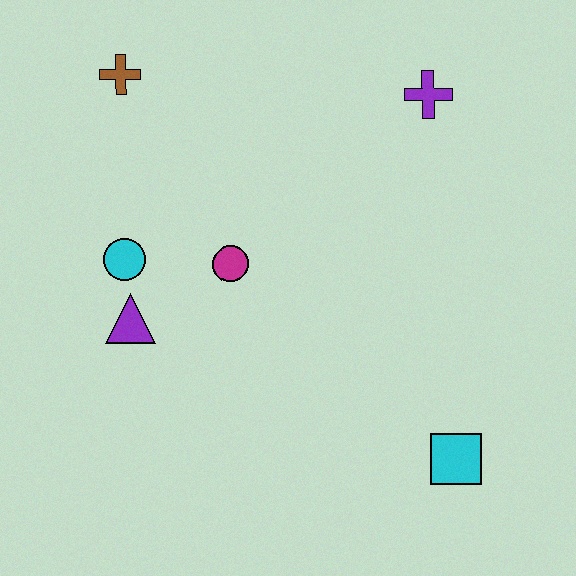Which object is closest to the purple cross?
The magenta circle is closest to the purple cross.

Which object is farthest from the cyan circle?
The cyan square is farthest from the cyan circle.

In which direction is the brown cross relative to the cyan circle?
The brown cross is above the cyan circle.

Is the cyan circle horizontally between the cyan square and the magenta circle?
No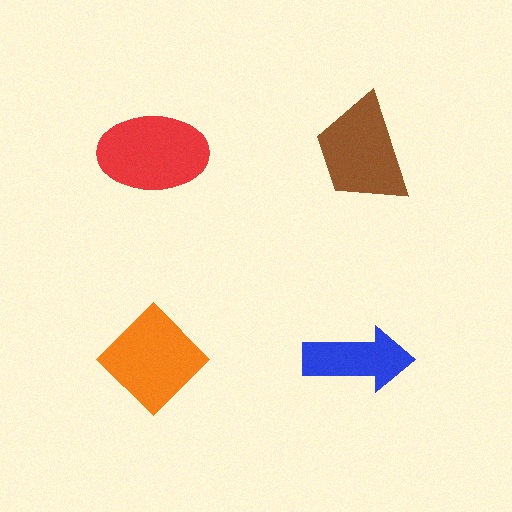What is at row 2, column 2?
A blue arrow.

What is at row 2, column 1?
An orange diamond.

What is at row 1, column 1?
A red ellipse.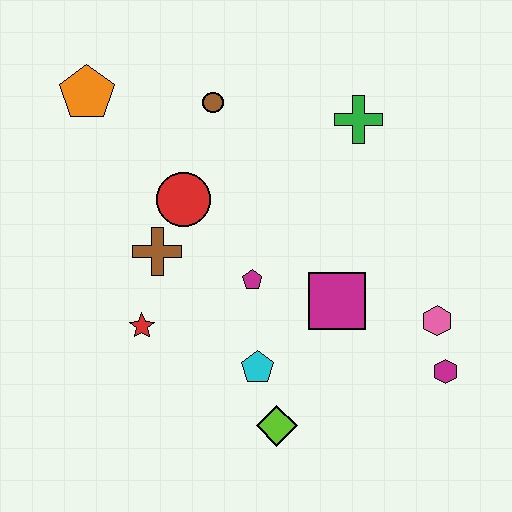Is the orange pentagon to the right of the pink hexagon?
No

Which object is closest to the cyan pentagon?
The lime diamond is closest to the cyan pentagon.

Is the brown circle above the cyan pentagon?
Yes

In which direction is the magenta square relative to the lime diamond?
The magenta square is above the lime diamond.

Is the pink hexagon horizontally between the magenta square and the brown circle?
No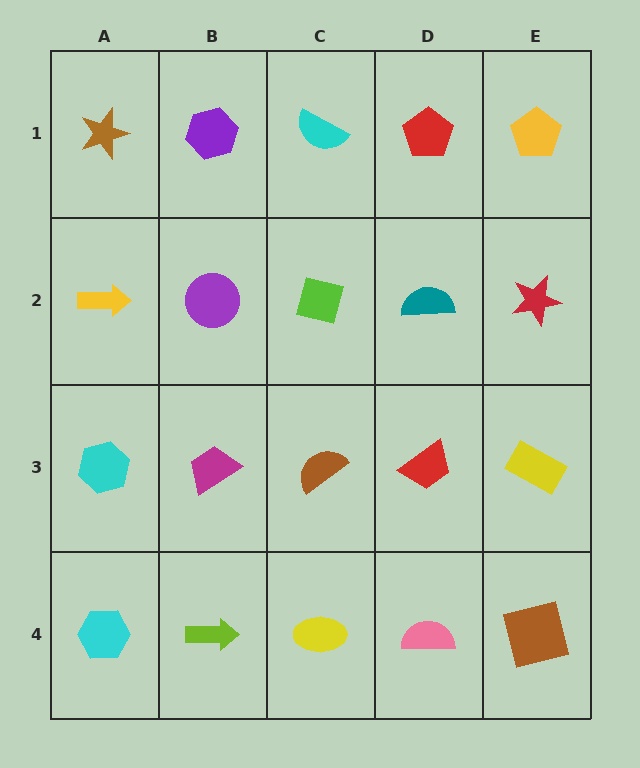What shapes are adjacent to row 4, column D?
A red trapezoid (row 3, column D), a yellow ellipse (row 4, column C), a brown square (row 4, column E).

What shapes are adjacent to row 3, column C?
A lime square (row 2, column C), a yellow ellipse (row 4, column C), a magenta trapezoid (row 3, column B), a red trapezoid (row 3, column D).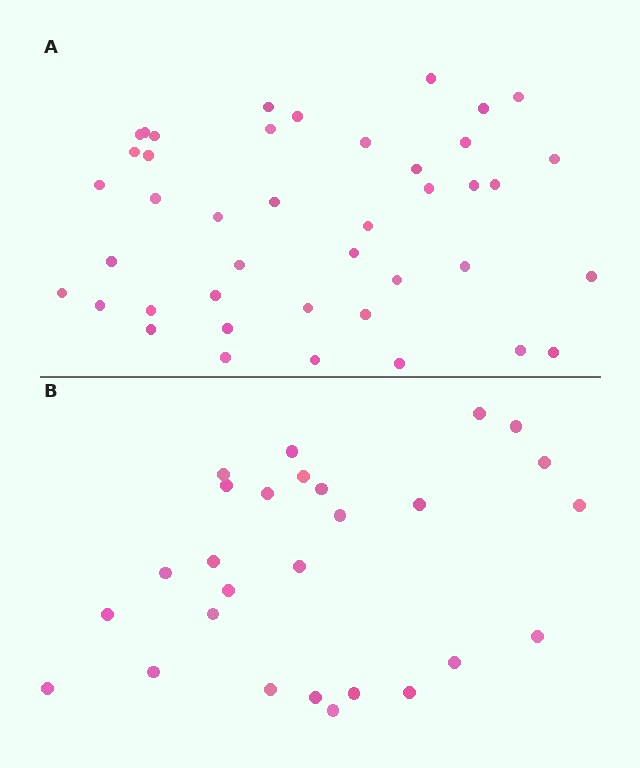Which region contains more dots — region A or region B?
Region A (the top region) has more dots.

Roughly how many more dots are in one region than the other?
Region A has approximately 15 more dots than region B.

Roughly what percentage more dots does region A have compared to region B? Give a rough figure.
About 55% more.